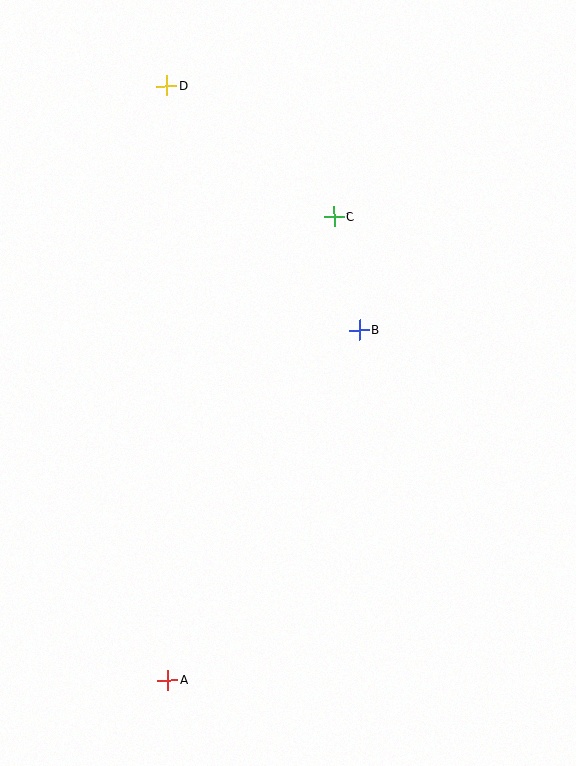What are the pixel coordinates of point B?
Point B is at (359, 330).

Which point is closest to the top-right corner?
Point C is closest to the top-right corner.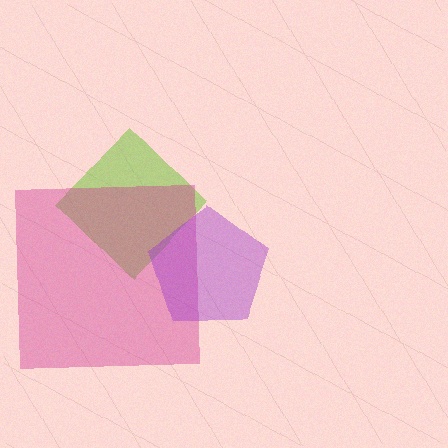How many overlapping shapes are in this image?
There are 3 overlapping shapes in the image.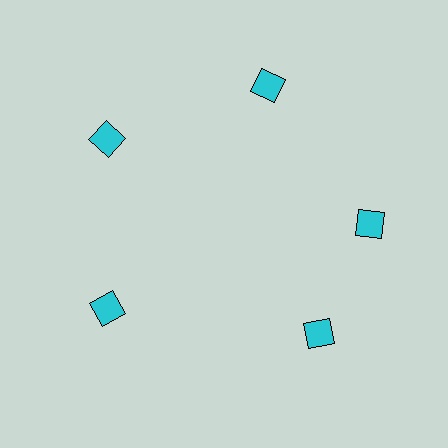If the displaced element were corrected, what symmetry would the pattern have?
It would have 5-fold rotational symmetry — the pattern would map onto itself every 72 degrees.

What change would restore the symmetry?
The symmetry would be restored by rotating it back into even spacing with its neighbors so that all 5 squares sit at equal angles and equal distance from the center.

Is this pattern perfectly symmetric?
No. The 5 cyan squares are arranged in a ring, but one element near the 5 o'clock position is rotated out of alignment along the ring, breaking the 5-fold rotational symmetry.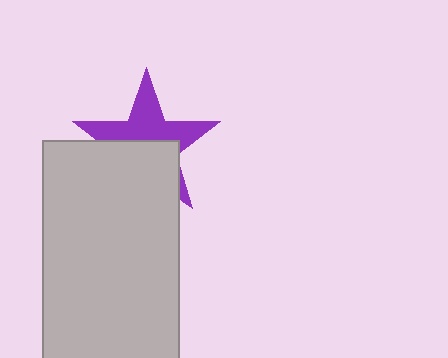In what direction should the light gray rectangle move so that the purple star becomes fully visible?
The light gray rectangle should move down. That is the shortest direction to clear the overlap and leave the purple star fully visible.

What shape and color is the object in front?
The object in front is a light gray rectangle.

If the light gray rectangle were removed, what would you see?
You would see the complete purple star.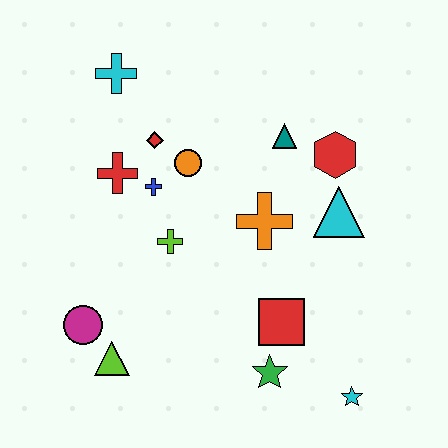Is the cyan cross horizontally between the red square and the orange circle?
No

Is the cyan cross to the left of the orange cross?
Yes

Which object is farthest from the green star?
The cyan cross is farthest from the green star.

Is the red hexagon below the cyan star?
No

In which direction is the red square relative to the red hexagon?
The red square is below the red hexagon.